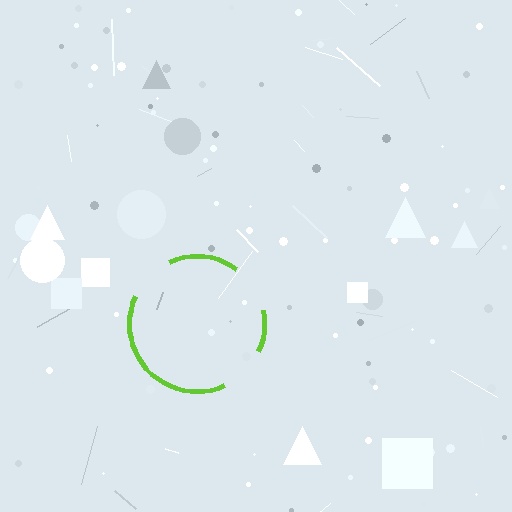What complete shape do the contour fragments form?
The contour fragments form a circle.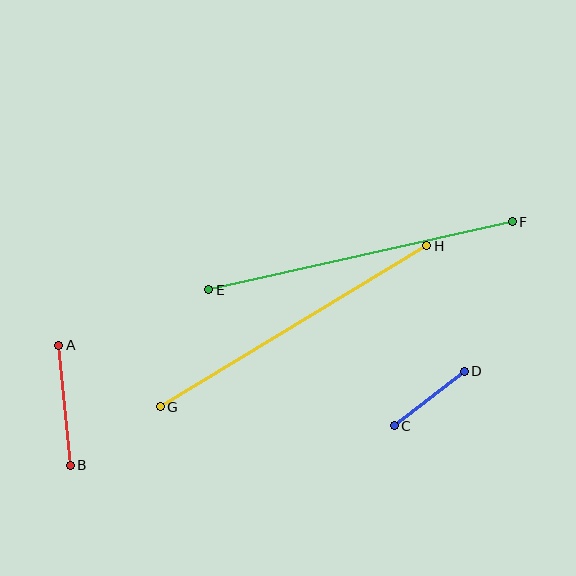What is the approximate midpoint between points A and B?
The midpoint is at approximately (65, 405) pixels.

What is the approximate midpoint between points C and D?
The midpoint is at approximately (429, 399) pixels.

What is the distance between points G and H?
The distance is approximately 311 pixels.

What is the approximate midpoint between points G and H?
The midpoint is at approximately (294, 326) pixels.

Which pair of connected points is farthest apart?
Points G and H are farthest apart.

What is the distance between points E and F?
The distance is approximately 311 pixels.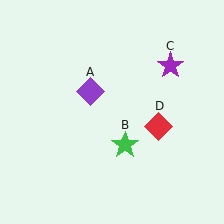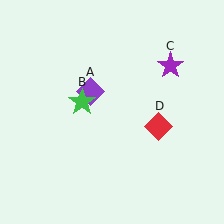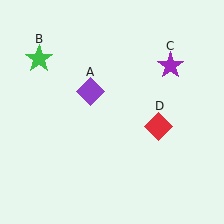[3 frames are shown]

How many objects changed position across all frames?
1 object changed position: green star (object B).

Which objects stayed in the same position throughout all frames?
Purple diamond (object A) and purple star (object C) and red diamond (object D) remained stationary.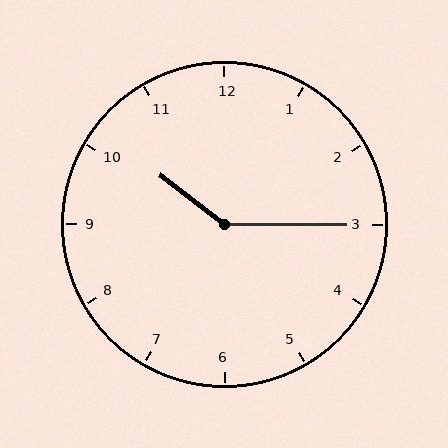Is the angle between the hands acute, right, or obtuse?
It is obtuse.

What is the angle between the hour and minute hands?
Approximately 142 degrees.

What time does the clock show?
10:15.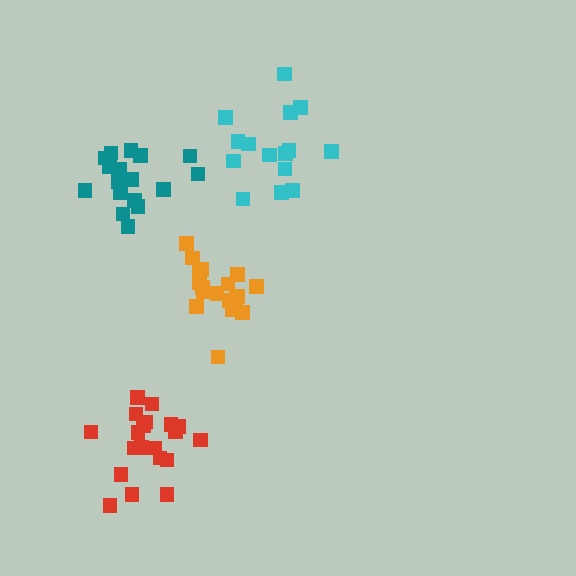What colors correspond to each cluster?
The clusters are colored: orange, cyan, teal, red.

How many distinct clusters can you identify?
There are 4 distinct clusters.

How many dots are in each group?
Group 1: 18 dots, Group 2: 15 dots, Group 3: 17 dots, Group 4: 20 dots (70 total).